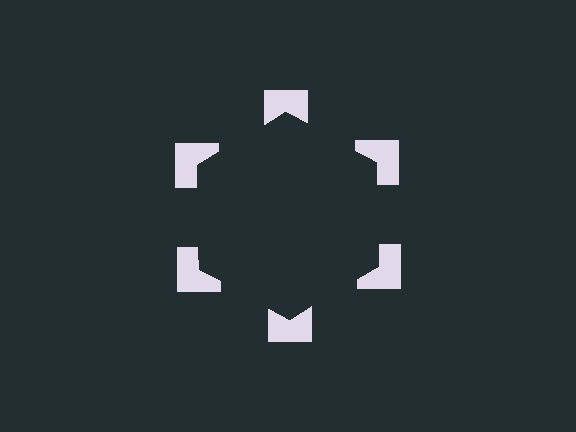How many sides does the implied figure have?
6 sides.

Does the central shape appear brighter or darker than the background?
It typically appears slightly darker than the background, even though no actual brightness change is drawn.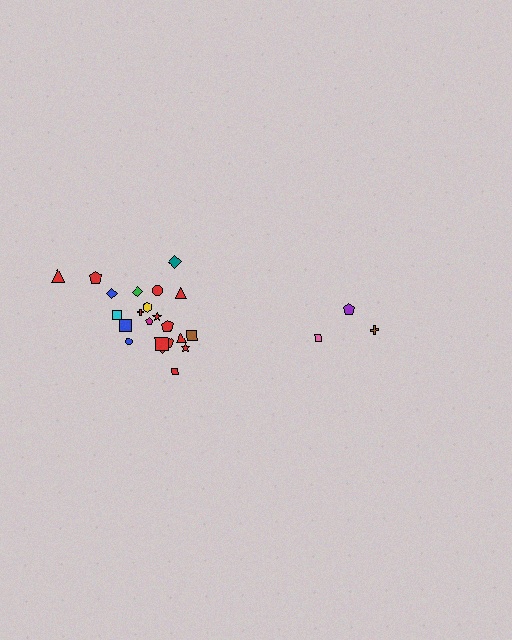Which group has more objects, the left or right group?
The left group.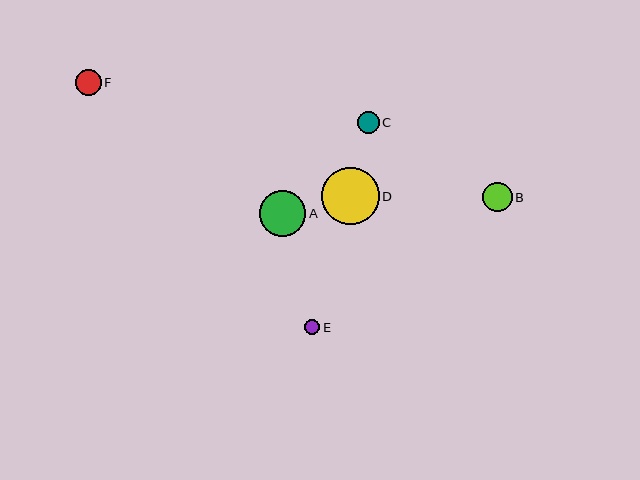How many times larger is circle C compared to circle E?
Circle C is approximately 1.5 times the size of circle E.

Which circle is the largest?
Circle D is the largest with a size of approximately 57 pixels.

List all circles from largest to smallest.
From largest to smallest: D, A, B, F, C, E.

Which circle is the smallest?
Circle E is the smallest with a size of approximately 15 pixels.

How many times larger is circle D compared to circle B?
Circle D is approximately 2.0 times the size of circle B.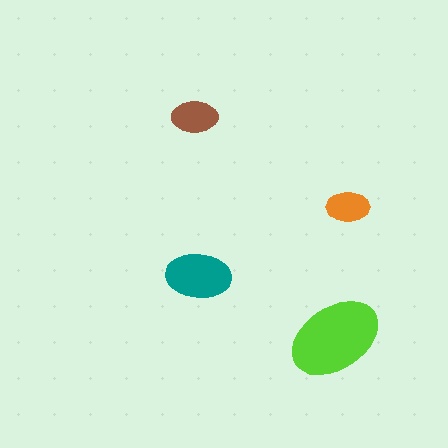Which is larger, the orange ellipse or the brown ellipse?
The brown one.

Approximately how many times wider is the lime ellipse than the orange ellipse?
About 2 times wider.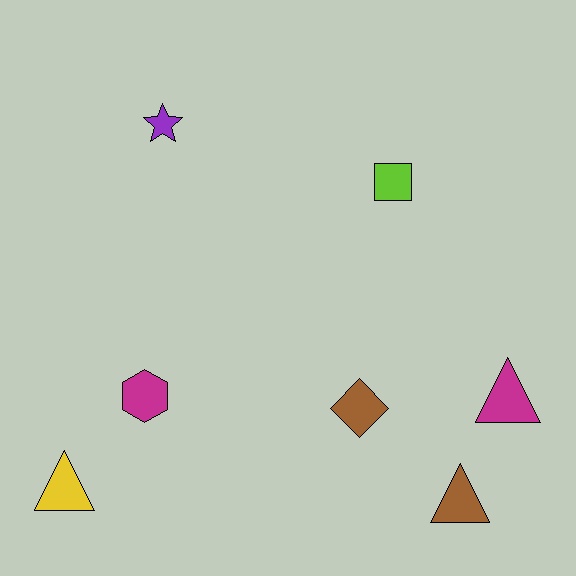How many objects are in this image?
There are 7 objects.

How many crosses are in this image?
There are no crosses.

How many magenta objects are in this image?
There are 2 magenta objects.